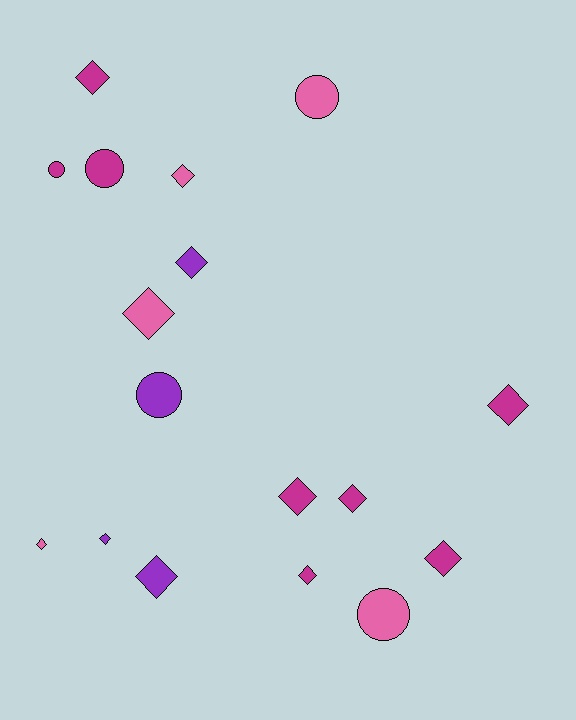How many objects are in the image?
There are 17 objects.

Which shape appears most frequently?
Diamond, with 12 objects.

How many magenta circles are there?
There are 2 magenta circles.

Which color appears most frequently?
Magenta, with 8 objects.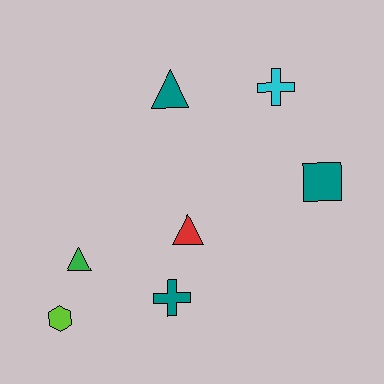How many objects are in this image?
There are 7 objects.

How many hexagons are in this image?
There is 1 hexagon.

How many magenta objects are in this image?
There are no magenta objects.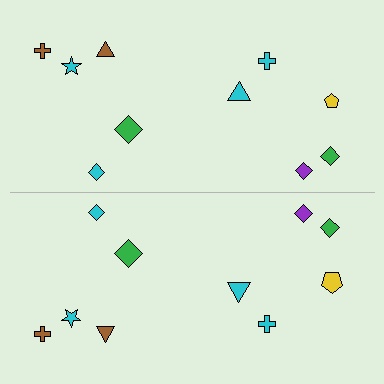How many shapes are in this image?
There are 20 shapes in this image.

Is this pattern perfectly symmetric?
No, the pattern is not perfectly symmetric. The yellow pentagon on the bottom side has a different size than its mirror counterpart.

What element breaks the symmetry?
The yellow pentagon on the bottom side has a different size than its mirror counterpart.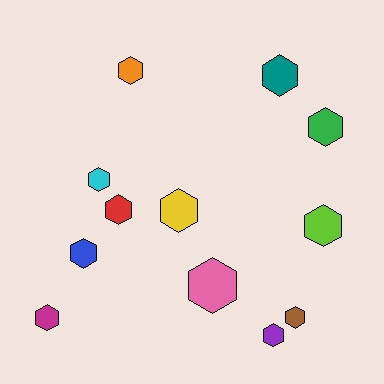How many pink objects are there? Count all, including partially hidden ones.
There is 1 pink object.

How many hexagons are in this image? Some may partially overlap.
There are 12 hexagons.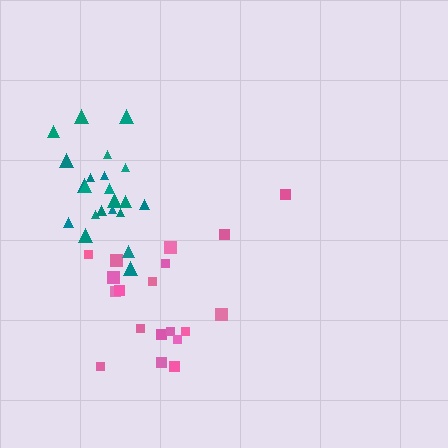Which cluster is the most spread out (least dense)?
Pink.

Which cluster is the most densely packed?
Teal.